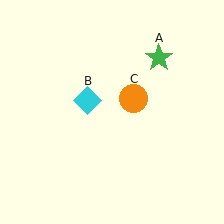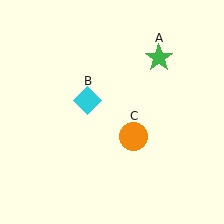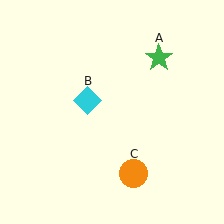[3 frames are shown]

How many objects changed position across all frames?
1 object changed position: orange circle (object C).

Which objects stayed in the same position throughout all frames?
Green star (object A) and cyan diamond (object B) remained stationary.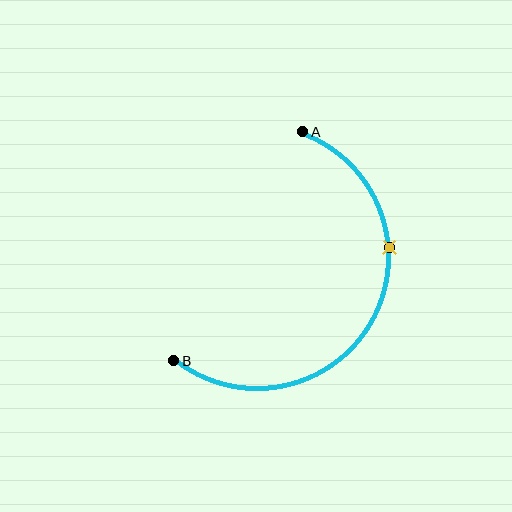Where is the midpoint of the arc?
The arc midpoint is the point on the curve farthest from the straight line joining A and B. It sits to the right of that line.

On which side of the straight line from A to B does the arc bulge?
The arc bulges to the right of the straight line connecting A and B.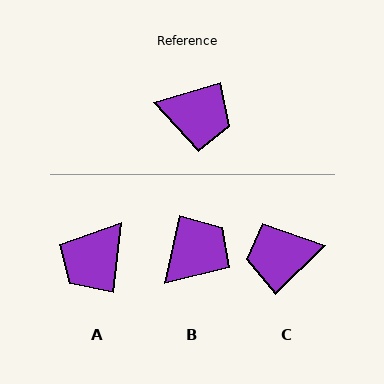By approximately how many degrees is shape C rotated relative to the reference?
Approximately 152 degrees clockwise.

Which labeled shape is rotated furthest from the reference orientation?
C, about 152 degrees away.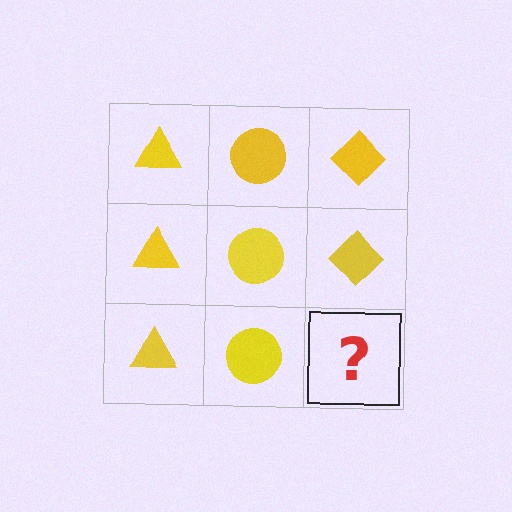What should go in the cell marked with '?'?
The missing cell should contain a yellow diamond.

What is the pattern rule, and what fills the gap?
The rule is that each column has a consistent shape. The gap should be filled with a yellow diamond.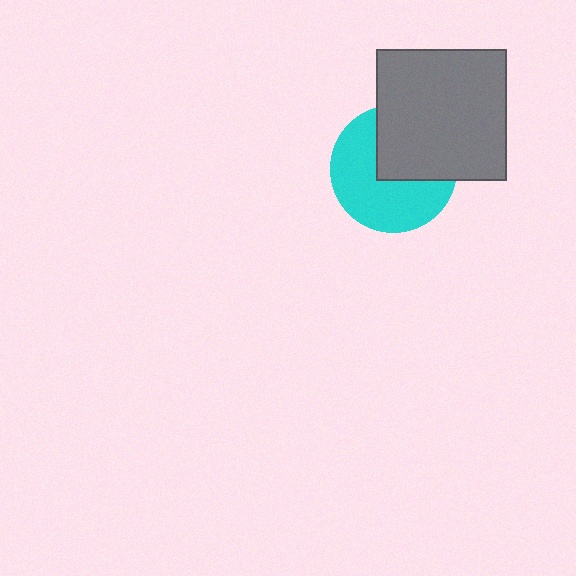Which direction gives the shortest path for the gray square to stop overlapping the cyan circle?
Moving toward the upper-right gives the shortest separation.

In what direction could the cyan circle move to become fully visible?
The cyan circle could move toward the lower-left. That would shift it out from behind the gray square entirely.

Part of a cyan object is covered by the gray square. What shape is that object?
It is a circle.